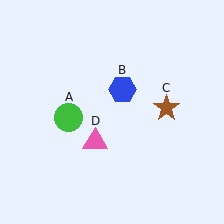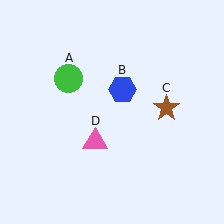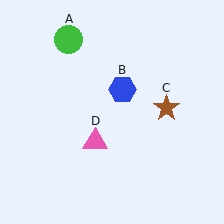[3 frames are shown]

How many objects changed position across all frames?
1 object changed position: green circle (object A).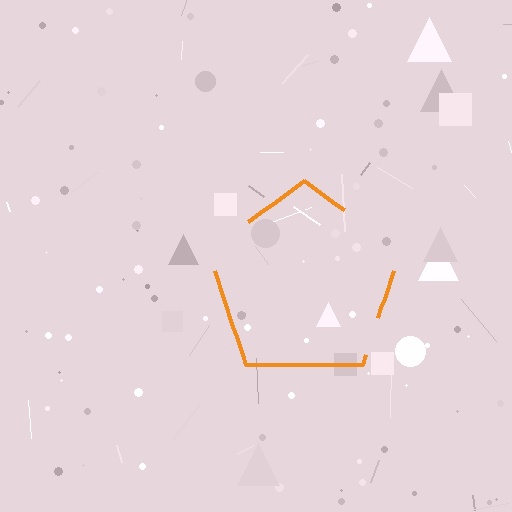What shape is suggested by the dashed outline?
The dashed outline suggests a pentagon.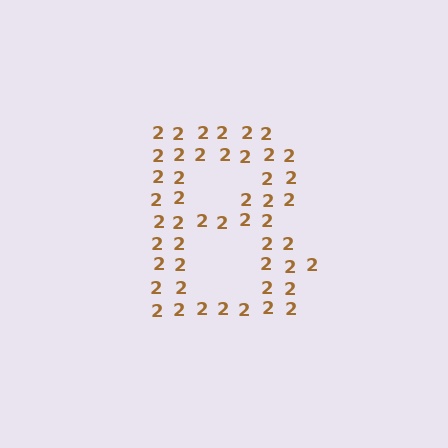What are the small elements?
The small elements are digit 2's.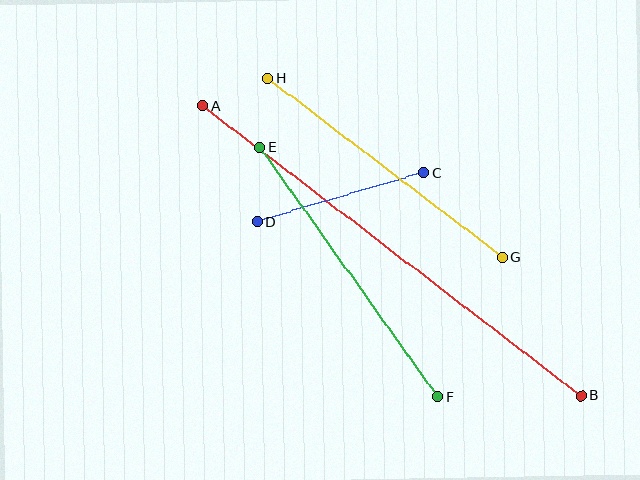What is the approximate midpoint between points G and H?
The midpoint is at approximately (385, 168) pixels.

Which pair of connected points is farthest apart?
Points A and B are farthest apart.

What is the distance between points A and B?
The distance is approximately 477 pixels.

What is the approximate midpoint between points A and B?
The midpoint is at approximately (392, 251) pixels.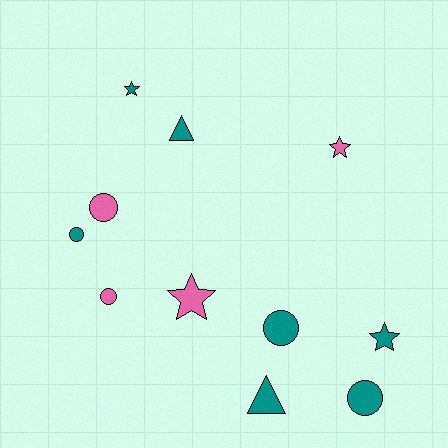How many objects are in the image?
There are 11 objects.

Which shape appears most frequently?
Circle, with 5 objects.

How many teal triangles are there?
There are 2 teal triangles.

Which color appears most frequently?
Teal, with 7 objects.